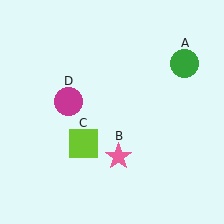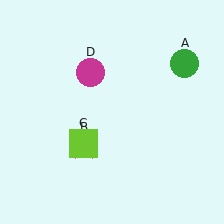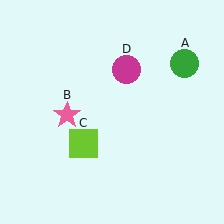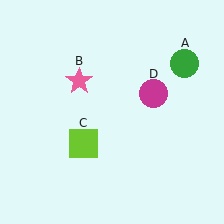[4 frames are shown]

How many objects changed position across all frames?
2 objects changed position: pink star (object B), magenta circle (object D).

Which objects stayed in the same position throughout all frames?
Green circle (object A) and lime square (object C) remained stationary.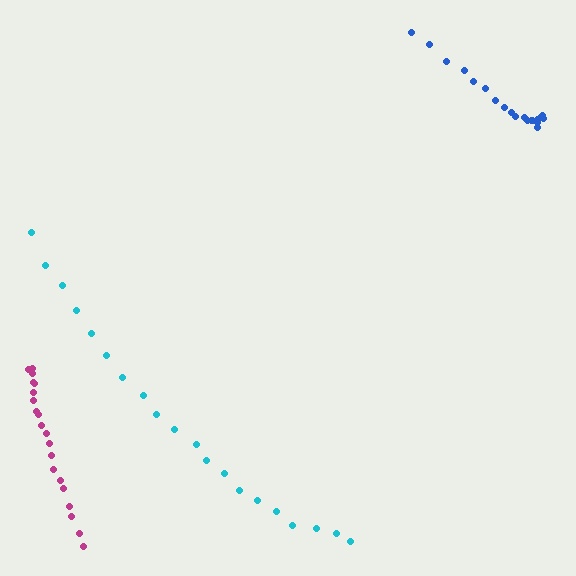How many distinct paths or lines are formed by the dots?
There are 3 distinct paths.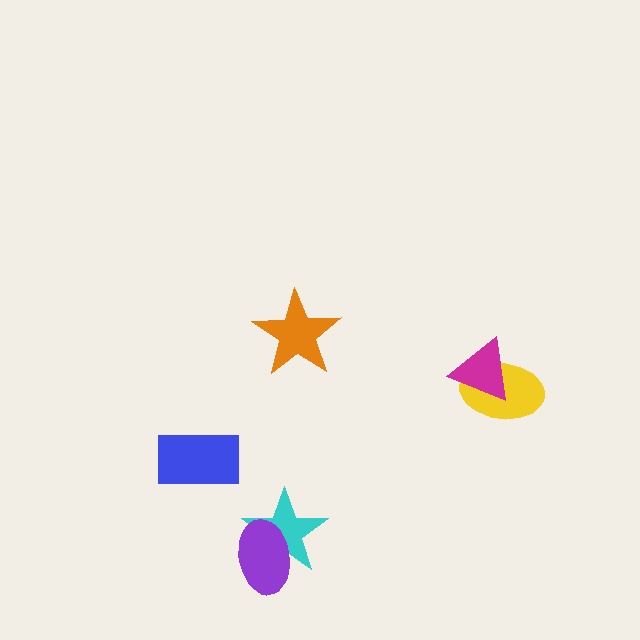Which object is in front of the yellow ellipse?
The magenta triangle is in front of the yellow ellipse.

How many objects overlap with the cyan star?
1 object overlaps with the cyan star.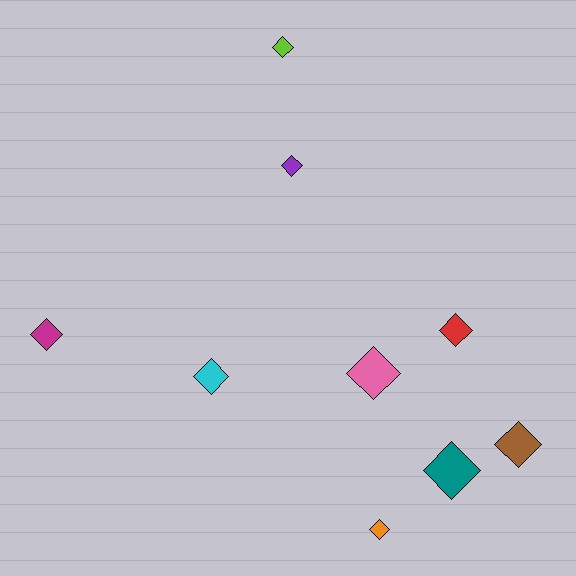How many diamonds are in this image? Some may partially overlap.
There are 9 diamonds.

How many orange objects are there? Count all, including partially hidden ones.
There is 1 orange object.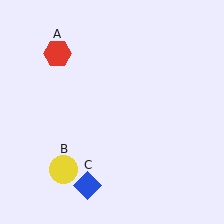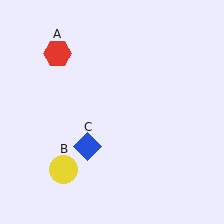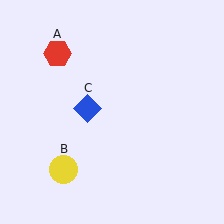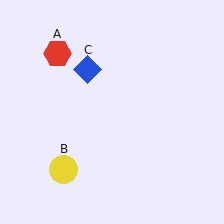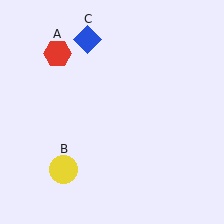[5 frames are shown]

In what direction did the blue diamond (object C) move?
The blue diamond (object C) moved up.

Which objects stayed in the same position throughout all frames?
Red hexagon (object A) and yellow circle (object B) remained stationary.